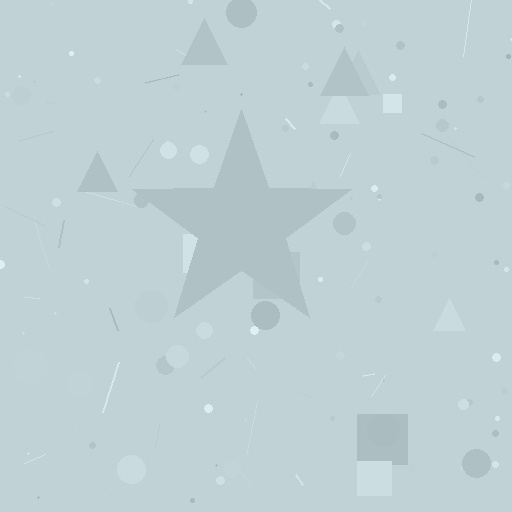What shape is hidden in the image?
A star is hidden in the image.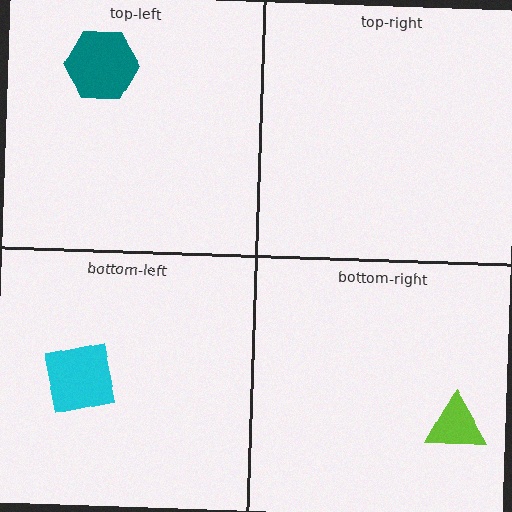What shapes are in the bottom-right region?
The lime triangle.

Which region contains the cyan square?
The bottom-left region.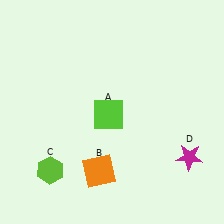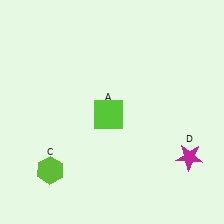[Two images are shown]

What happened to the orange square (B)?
The orange square (B) was removed in Image 2. It was in the bottom-left area of Image 1.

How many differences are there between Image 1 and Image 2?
There is 1 difference between the two images.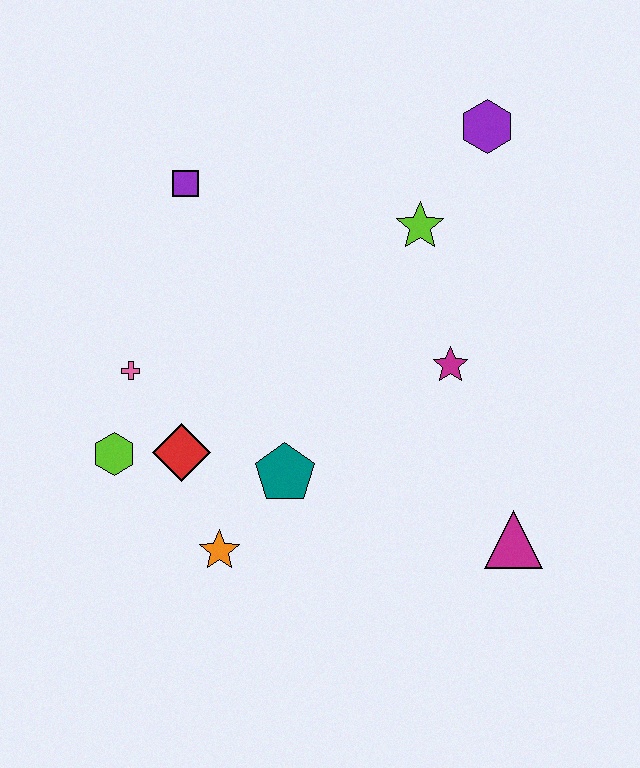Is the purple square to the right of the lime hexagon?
Yes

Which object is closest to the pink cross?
The lime hexagon is closest to the pink cross.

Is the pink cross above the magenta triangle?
Yes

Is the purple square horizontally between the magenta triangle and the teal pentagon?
No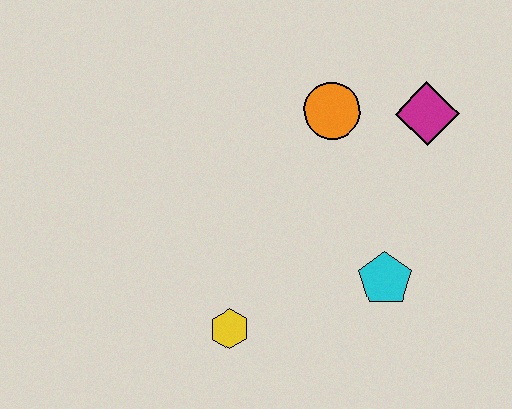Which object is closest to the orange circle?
The magenta diamond is closest to the orange circle.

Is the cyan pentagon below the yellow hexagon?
No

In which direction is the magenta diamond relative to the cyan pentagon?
The magenta diamond is above the cyan pentagon.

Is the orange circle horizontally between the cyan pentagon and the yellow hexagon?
Yes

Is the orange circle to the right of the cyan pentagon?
No